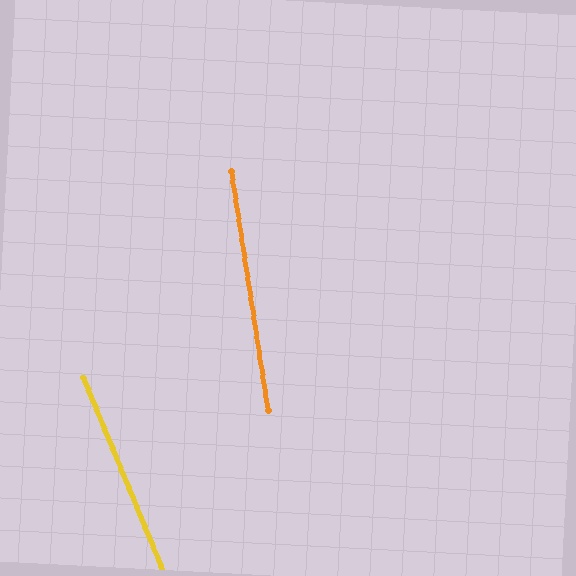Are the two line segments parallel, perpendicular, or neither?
Neither parallel nor perpendicular — they differ by about 14°.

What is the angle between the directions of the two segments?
Approximately 14 degrees.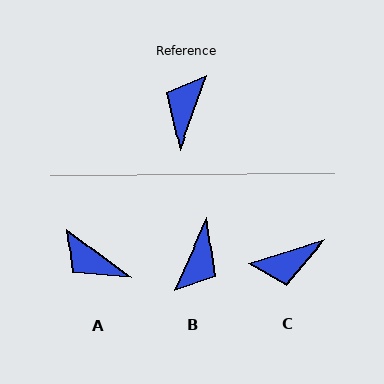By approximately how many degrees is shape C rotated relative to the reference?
Approximately 127 degrees counter-clockwise.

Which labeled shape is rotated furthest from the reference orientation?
B, about 176 degrees away.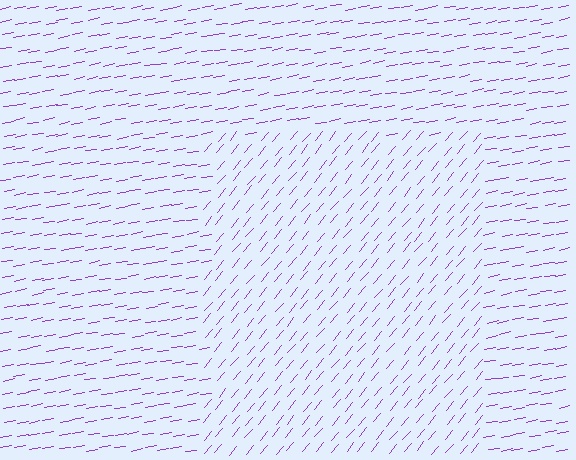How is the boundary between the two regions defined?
The boundary is defined purely by a change in line orientation (approximately 40 degrees difference). All lines are the same color and thickness.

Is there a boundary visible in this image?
Yes, there is a texture boundary formed by a change in line orientation.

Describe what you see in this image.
The image is filled with small purple line segments. A rectangle region in the image has lines oriented differently from the surrounding lines, creating a visible texture boundary.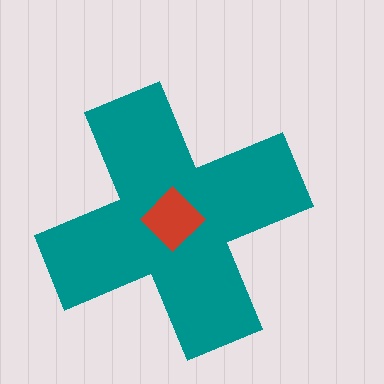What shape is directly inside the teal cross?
The red diamond.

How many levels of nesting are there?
2.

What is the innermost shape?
The red diamond.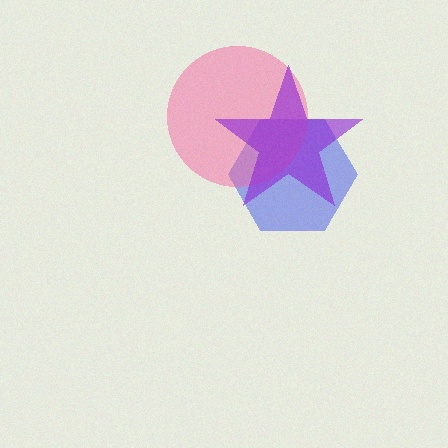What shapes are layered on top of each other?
The layered shapes are: a blue hexagon, a pink circle, a purple star.